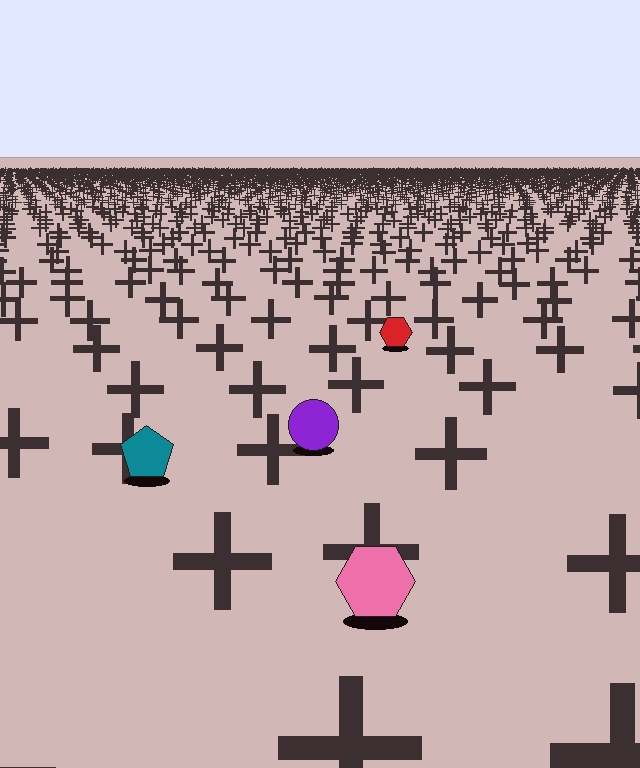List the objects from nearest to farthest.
From nearest to farthest: the pink hexagon, the teal pentagon, the purple circle, the red hexagon.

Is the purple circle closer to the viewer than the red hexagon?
Yes. The purple circle is closer — you can tell from the texture gradient: the ground texture is coarser near it.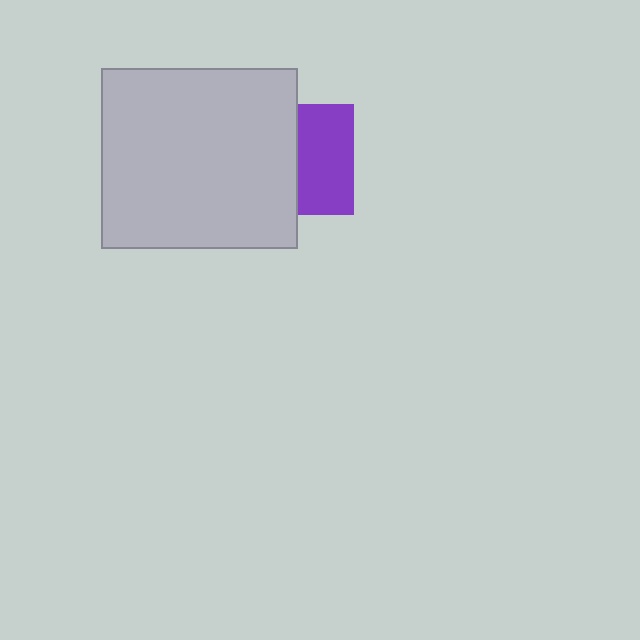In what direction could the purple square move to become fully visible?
The purple square could move right. That would shift it out from behind the light gray rectangle entirely.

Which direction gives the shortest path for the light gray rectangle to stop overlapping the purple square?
Moving left gives the shortest separation.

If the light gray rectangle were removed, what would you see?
You would see the complete purple square.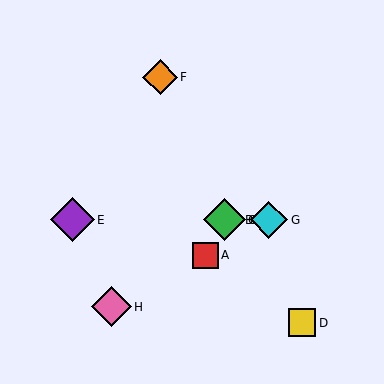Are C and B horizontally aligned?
Yes, both are at y≈220.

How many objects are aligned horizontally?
4 objects (B, C, E, G) are aligned horizontally.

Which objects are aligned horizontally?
Objects B, C, E, G are aligned horizontally.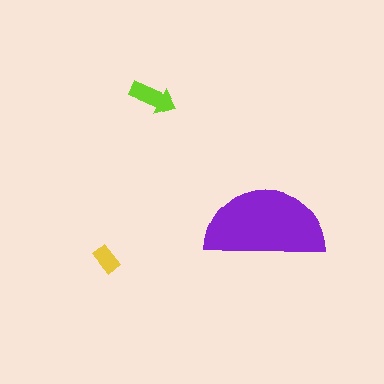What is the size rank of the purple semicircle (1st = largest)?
1st.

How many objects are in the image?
There are 3 objects in the image.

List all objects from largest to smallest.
The purple semicircle, the lime arrow, the yellow rectangle.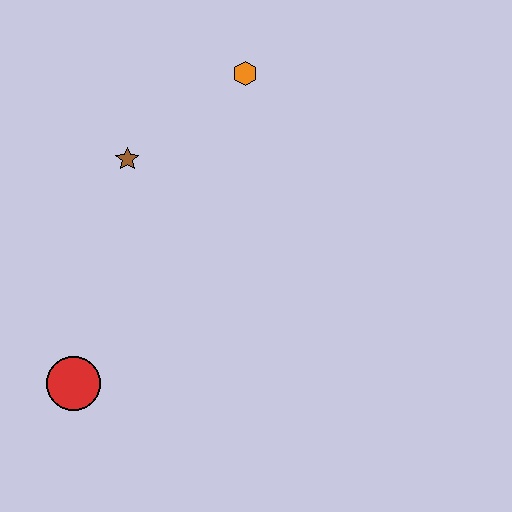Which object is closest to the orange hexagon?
The brown star is closest to the orange hexagon.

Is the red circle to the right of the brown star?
No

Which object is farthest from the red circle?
The orange hexagon is farthest from the red circle.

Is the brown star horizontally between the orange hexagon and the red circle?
Yes